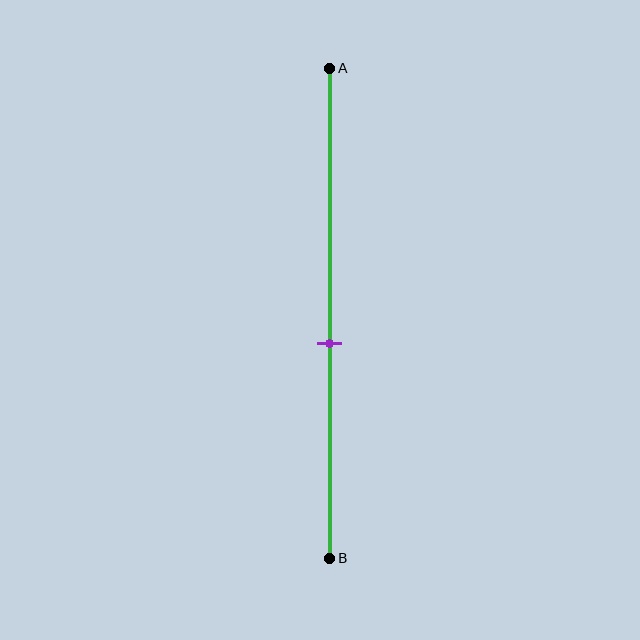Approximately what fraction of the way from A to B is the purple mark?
The purple mark is approximately 55% of the way from A to B.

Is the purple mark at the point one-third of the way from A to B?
No, the mark is at about 55% from A, not at the 33% one-third point.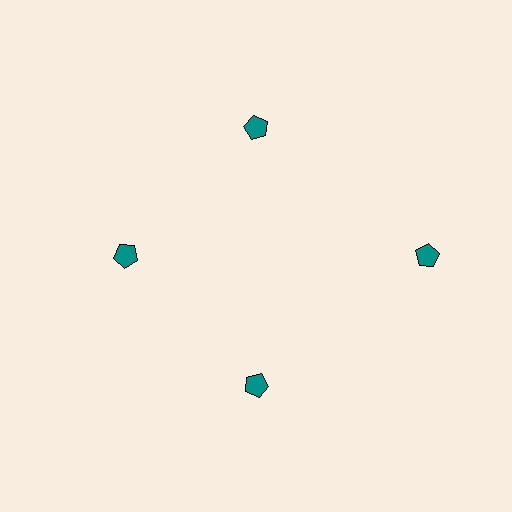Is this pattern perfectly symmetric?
No. The 4 teal pentagons are arranged in a ring, but one element near the 3 o'clock position is pushed outward from the center, breaking the 4-fold rotational symmetry.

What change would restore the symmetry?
The symmetry would be restored by moving it inward, back onto the ring so that all 4 pentagons sit at equal angles and equal distance from the center.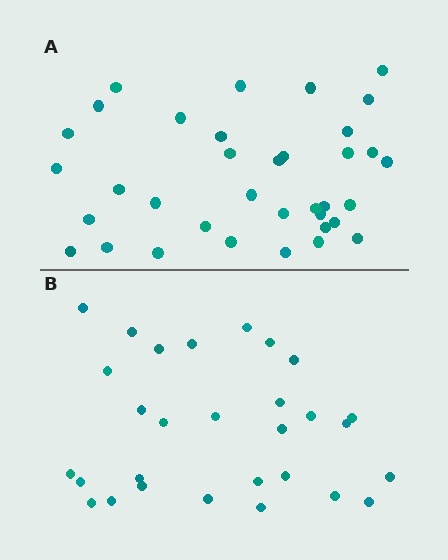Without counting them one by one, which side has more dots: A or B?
Region A (the top region) has more dots.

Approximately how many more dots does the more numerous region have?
Region A has roughly 8 or so more dots than region B.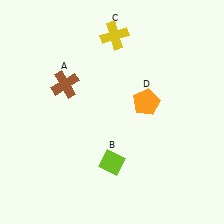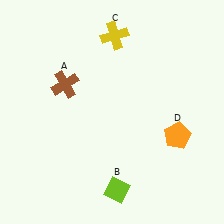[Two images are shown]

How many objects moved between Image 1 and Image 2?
2 objects moved between the two images.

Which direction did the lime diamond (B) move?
The lime diamond (B) moved down.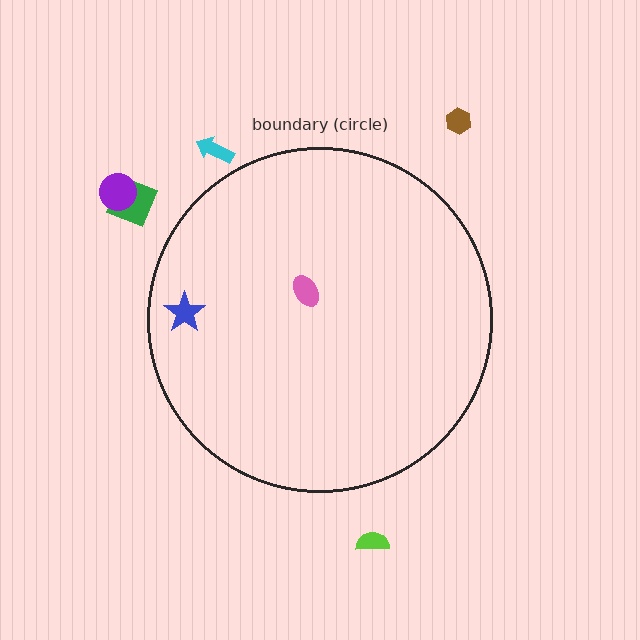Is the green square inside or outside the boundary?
Outside.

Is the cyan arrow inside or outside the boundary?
Outside.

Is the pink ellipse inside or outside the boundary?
Inside.